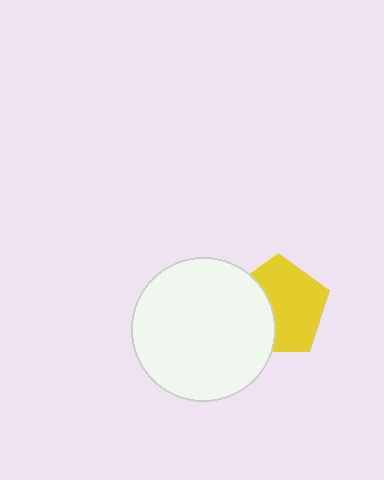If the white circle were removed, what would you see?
You would see the complete yellow pentagon.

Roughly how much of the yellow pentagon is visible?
About half of it is visible (roughly 63%).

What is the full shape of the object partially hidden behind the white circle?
The partially hidden object is a yellow pentagon.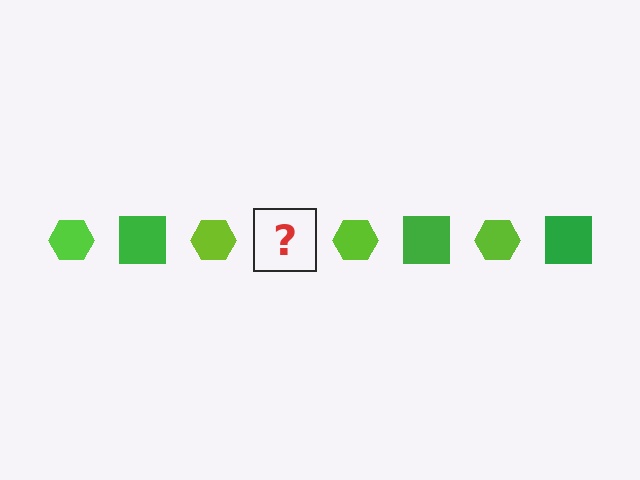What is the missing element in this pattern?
The missing element is a green square.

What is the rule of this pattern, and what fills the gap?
The rule is that the pattern alternates between lime hexagon and green square. The gap should be filled with a green square.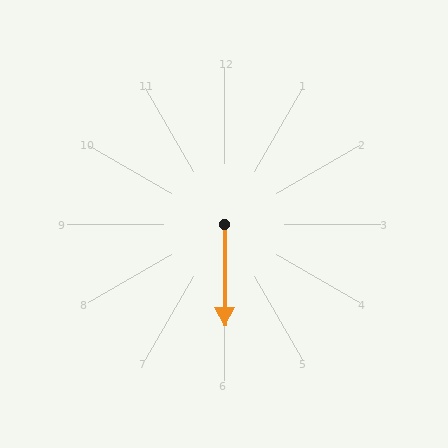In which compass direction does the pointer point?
South.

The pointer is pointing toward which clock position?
Roughly 6 o'clock.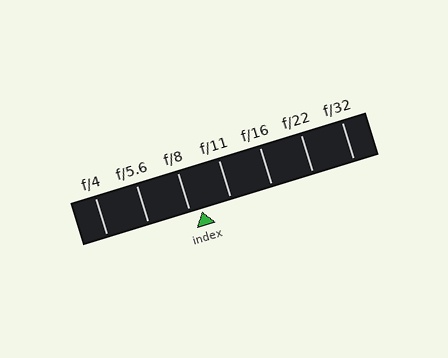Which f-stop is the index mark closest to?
The index mark is closest to f/8.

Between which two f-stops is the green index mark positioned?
The index mark is between f/8 and f/11.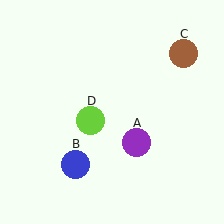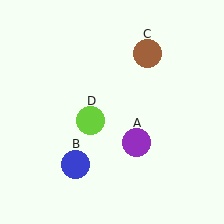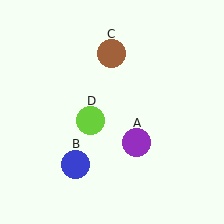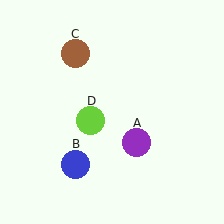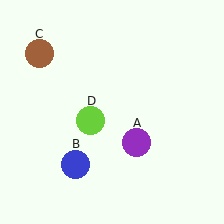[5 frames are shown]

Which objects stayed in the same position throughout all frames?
Purple circle (object A) and blue circle (object B) and lime circle (object D) remained stationary.